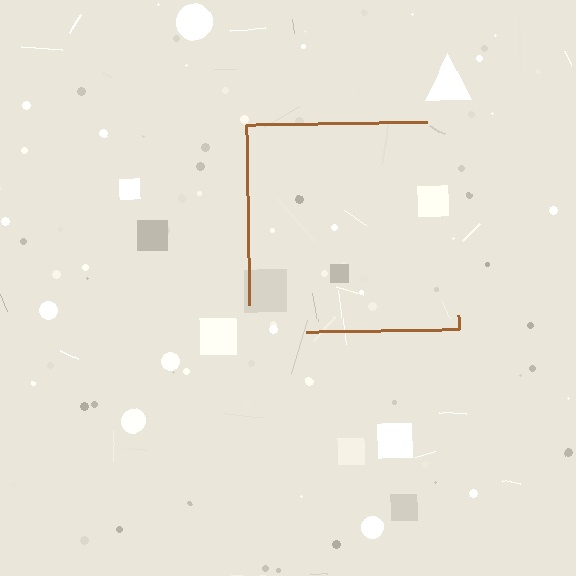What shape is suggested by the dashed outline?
The dashed outline suggests a square.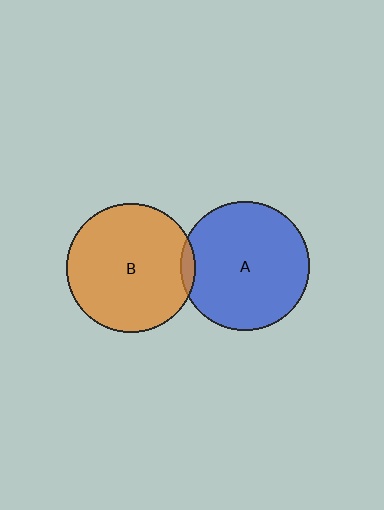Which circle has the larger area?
Circle A (blue).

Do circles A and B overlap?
Yes.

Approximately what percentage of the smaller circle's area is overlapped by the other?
Approximately 5%.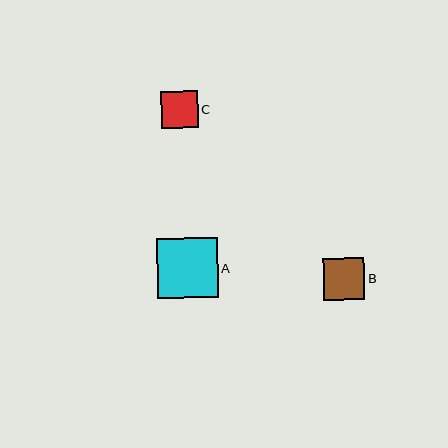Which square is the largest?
Square A is the largest with a size of approximately 60 pixels.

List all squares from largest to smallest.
From largest to smallest: A, B, C.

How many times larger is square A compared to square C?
Square A is approximately 1.6 times the size of square C.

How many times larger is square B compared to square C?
Square B is approximately 1.1 times the size of square C.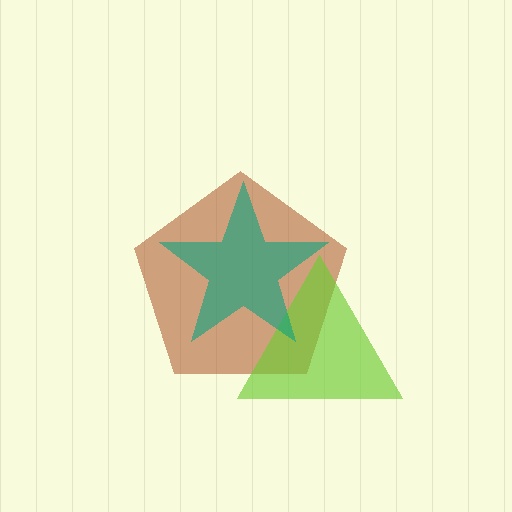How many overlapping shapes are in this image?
There are 3 overlapping shapes in the image.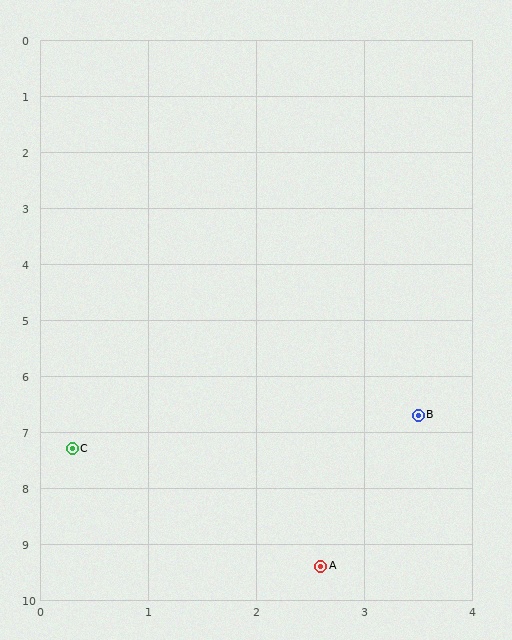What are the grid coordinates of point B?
Point B is at approximately (3.5, 6.7).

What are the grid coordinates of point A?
Point A is at approximately (2.6, 9.4).